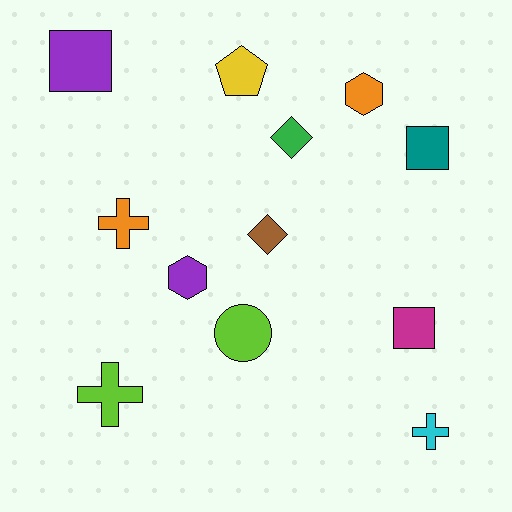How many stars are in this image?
There are no stars.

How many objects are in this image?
There are 12 objects.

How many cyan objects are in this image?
There is 1 cyan object.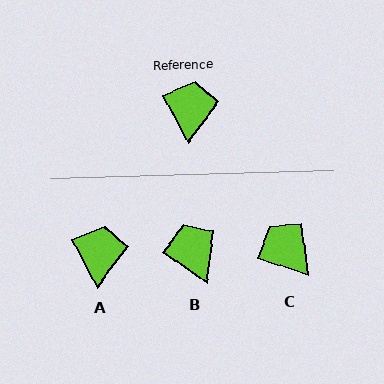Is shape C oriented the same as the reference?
No, it is off by about 46 degrees.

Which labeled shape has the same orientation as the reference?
A.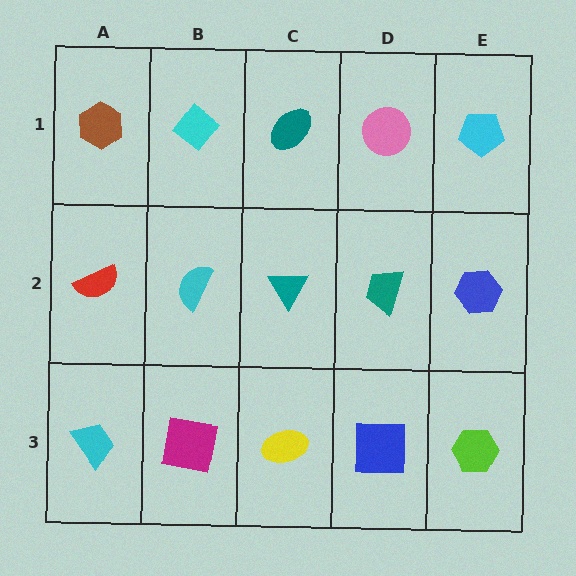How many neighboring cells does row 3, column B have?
3.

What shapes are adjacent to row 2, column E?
A cyan pentagon (row 1, column E), a lime hexagon (row 3, column E), a teal trapezoid (row 2, column D).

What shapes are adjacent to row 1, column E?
A blue hexagon (row 2, column E), a pink circle (row 1, column D).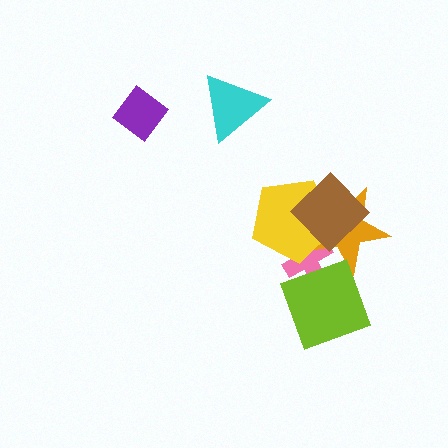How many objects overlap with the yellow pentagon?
3 objects overlap with the yellow pentagon.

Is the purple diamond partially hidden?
No, no other shape covers it.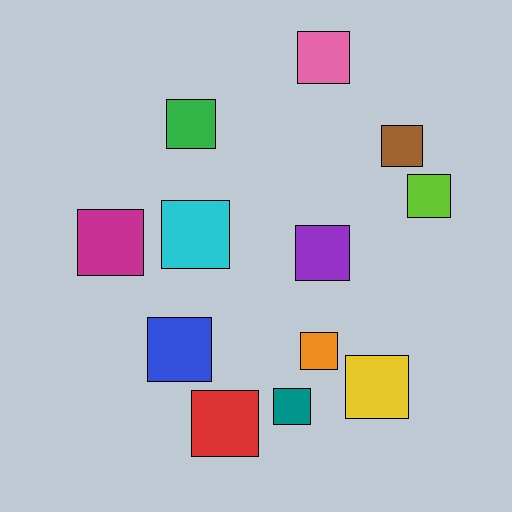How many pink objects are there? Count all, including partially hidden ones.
There is 1 pink object.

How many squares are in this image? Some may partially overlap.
There are 12 squares.